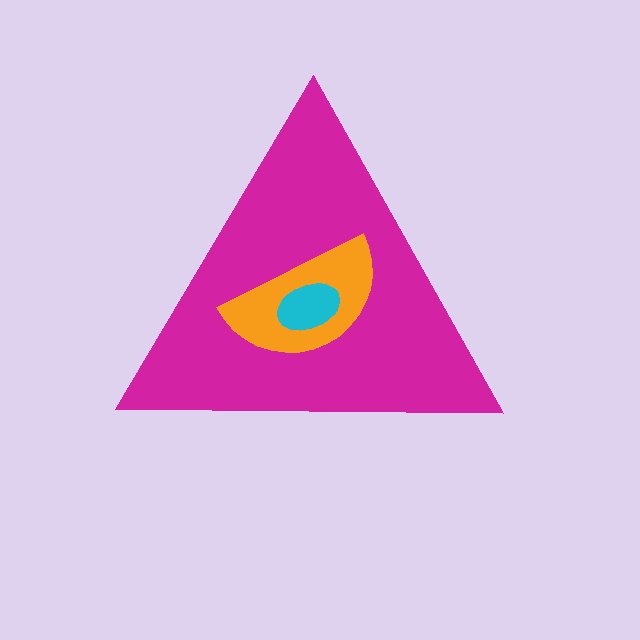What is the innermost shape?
The cyan ellipse.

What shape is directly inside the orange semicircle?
The cyan ellipse.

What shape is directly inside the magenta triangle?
The orange semicircle.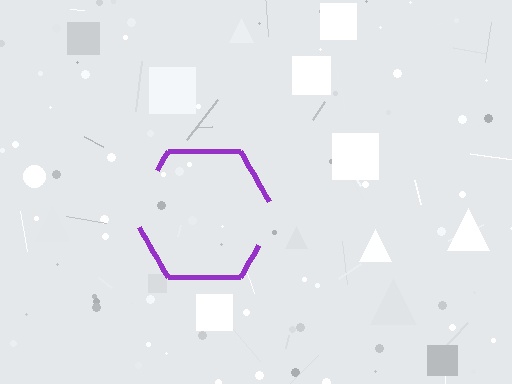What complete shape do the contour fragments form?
The contour fragments form a hexagon.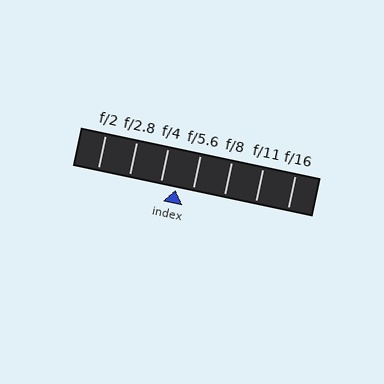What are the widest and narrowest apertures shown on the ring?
The widest aperture shown is f/2 and the narrowest is f/16.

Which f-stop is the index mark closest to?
The index mark is closest to f/4.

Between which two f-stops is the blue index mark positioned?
The index mark is between f/4 and f/5.6.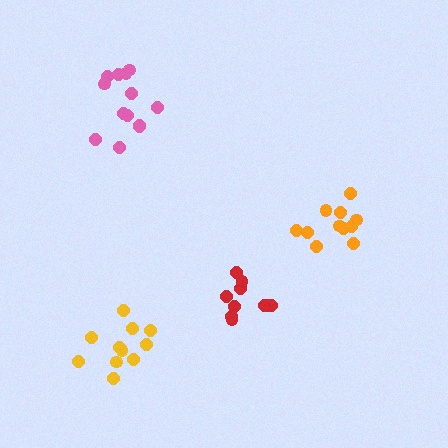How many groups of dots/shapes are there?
There are 4 groups.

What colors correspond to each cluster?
The clusters are colored: red, orange, yellow, pink.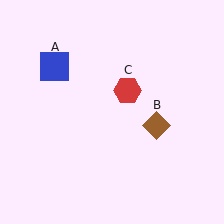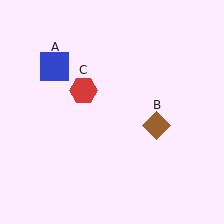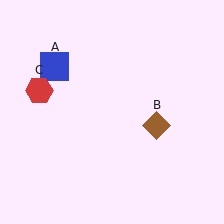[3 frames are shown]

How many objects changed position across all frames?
1 object changed position: red hexagon (object C).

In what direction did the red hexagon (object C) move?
The red hexagon (object C) moved left.